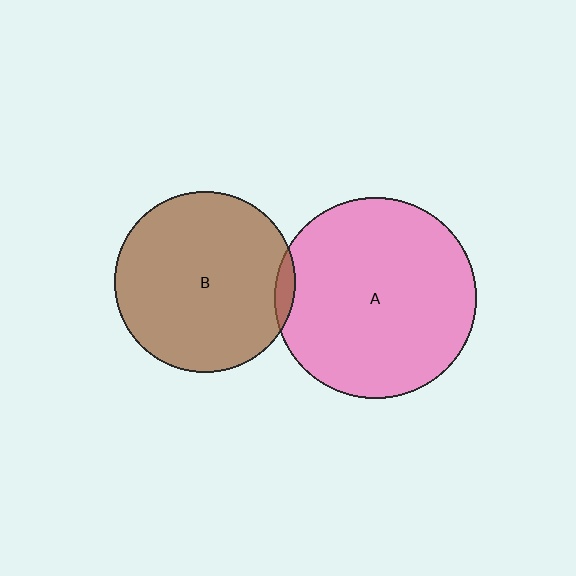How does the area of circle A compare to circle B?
Approximately 1.2 times.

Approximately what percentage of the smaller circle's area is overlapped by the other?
Approximately 5%.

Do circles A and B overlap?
Yes.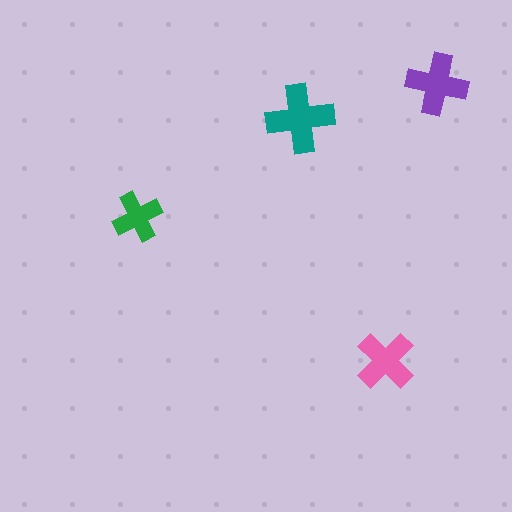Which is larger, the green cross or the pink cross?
The pink one.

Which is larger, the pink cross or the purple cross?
The purple one.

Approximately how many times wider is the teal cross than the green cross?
About 1.5 times wider.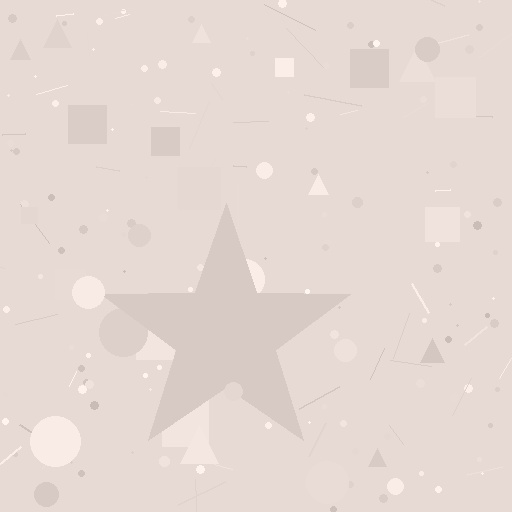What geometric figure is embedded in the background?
A star is embedded in the background.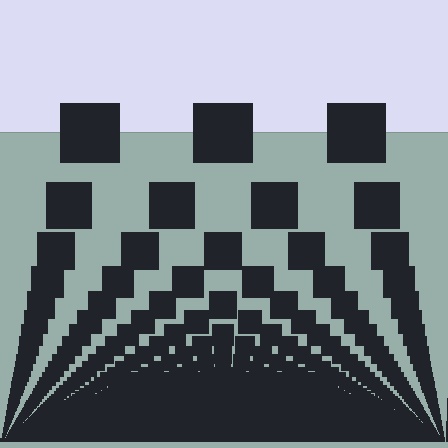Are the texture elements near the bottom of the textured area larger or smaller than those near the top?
Smaller. The gradient is inverted — elements near the bottom are smaller and denser.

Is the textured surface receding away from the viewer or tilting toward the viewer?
The surface appears to tilt toward the viewer. Texture elements get larger and sparser toward the top.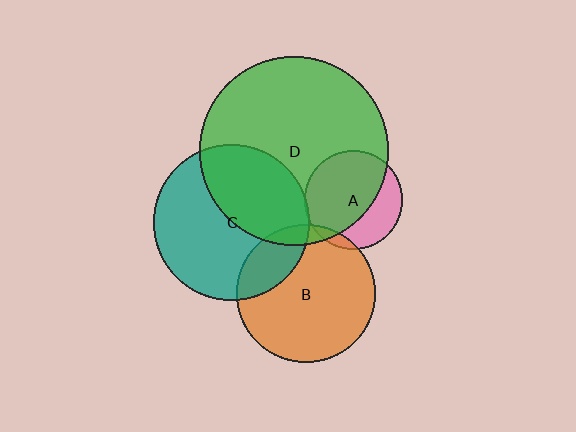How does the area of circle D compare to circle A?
Approximately 3.7 times.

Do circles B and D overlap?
Yes.